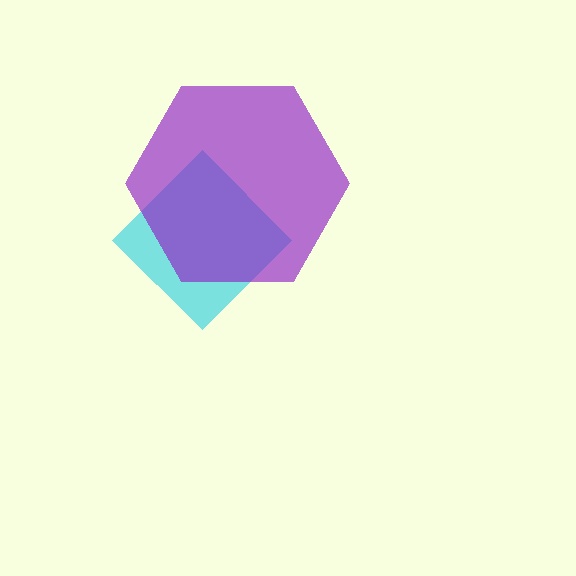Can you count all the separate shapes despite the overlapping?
Yes, there are 2 separate shapes.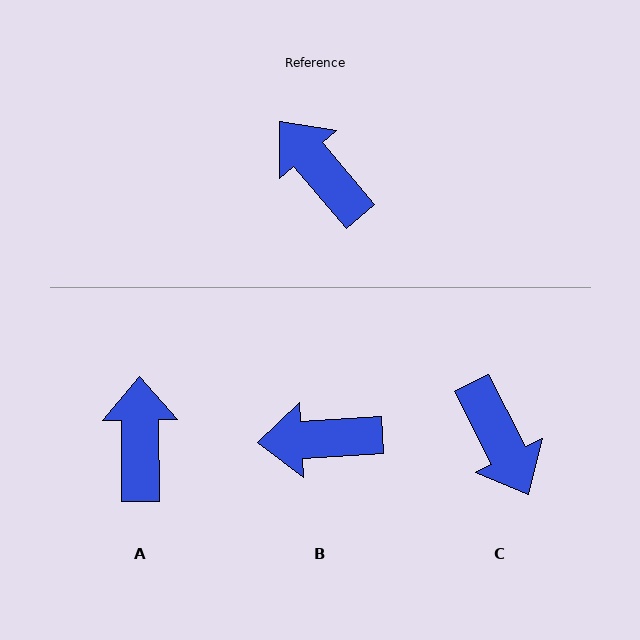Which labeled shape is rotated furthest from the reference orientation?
C, about 167 degrees away.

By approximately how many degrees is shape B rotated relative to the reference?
Approximately 53 degrees counter-clockwise.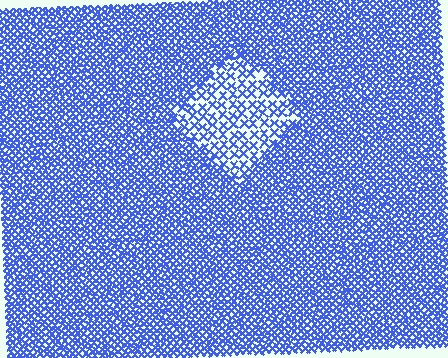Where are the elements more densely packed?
The elements are more densely packed outside the diamond boundary.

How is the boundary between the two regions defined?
The boundary is defined by a change in element density (approximately 2.3x ratio). All elements are the same color, size, and shape.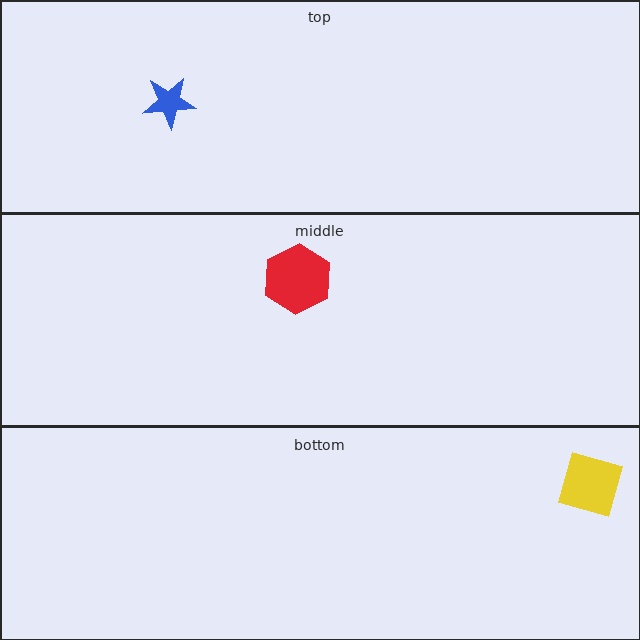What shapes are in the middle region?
The red hexagon.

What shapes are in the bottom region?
The yellow diamond.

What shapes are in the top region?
The blue star.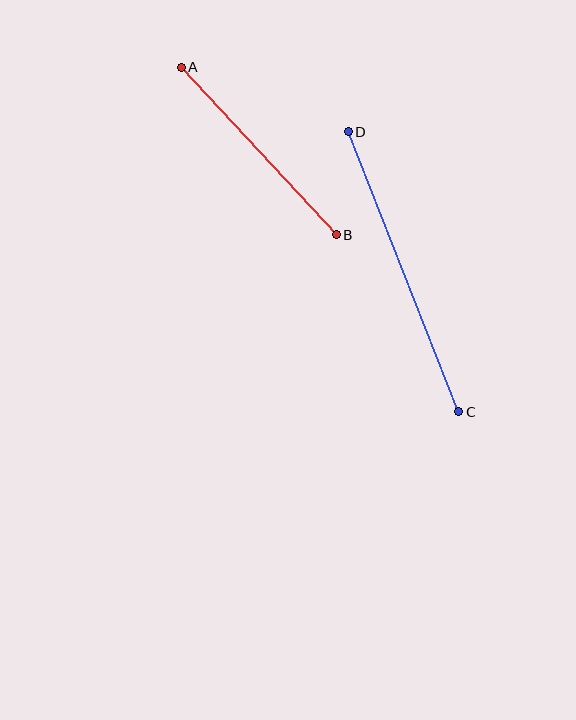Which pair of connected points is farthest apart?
Points C and D are farthest apart.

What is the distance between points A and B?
The distance is approximately 228 pixels.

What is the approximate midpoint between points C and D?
The midpoint is at approximately (404, 272) pixels.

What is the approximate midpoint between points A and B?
The midpoint is at approximately (259, 151) pixels.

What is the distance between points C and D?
The distance is approximately 301 pixels.